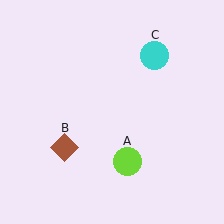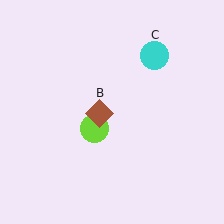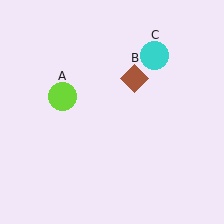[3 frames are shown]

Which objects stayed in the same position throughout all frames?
Cyan circle (object C) remained stationary.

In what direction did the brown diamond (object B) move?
The brown diamond (object B) moved up and to the right.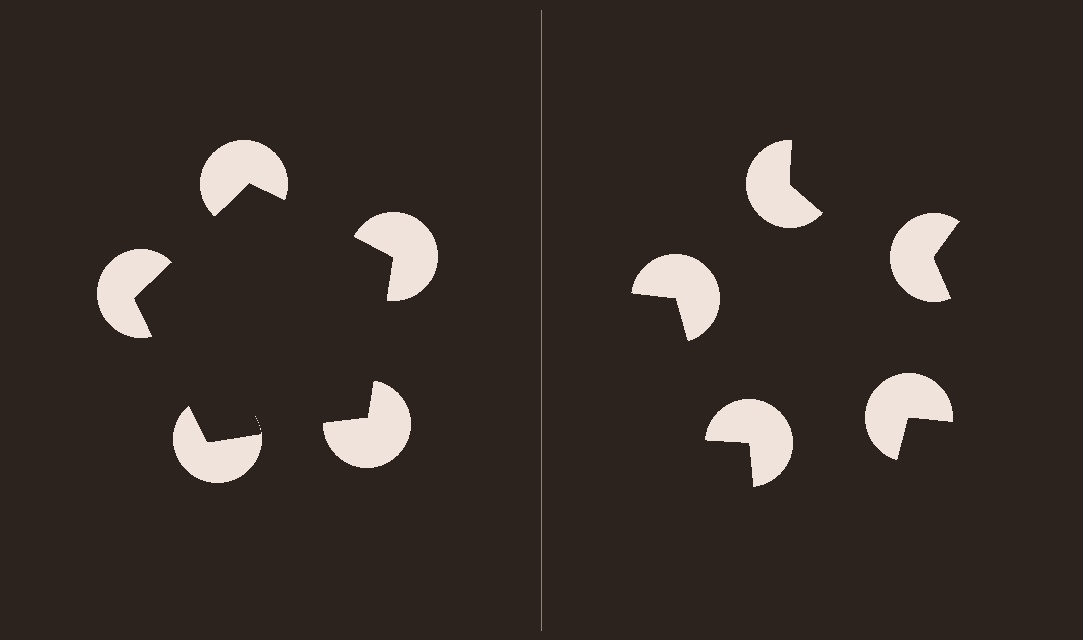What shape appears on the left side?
An illusory pentagon.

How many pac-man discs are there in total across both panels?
10 — 5 on each side.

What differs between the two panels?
The pac-man discs are positioned identically on both sides; only the wedge orientations differ. On the left they align to a pentagon; on the right they are misaligned.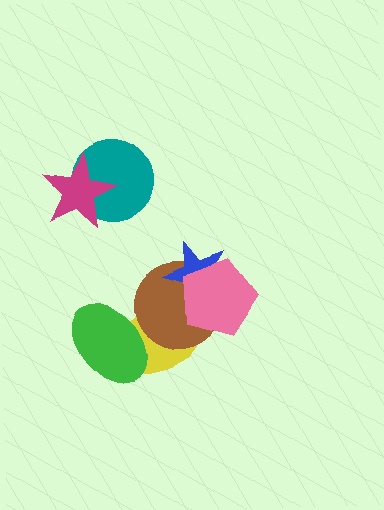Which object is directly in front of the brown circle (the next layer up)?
The blue star is directly in front of the brown circle.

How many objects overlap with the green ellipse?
2 objects overlap with the green ellipse.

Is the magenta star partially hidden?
No, no other shape covers it.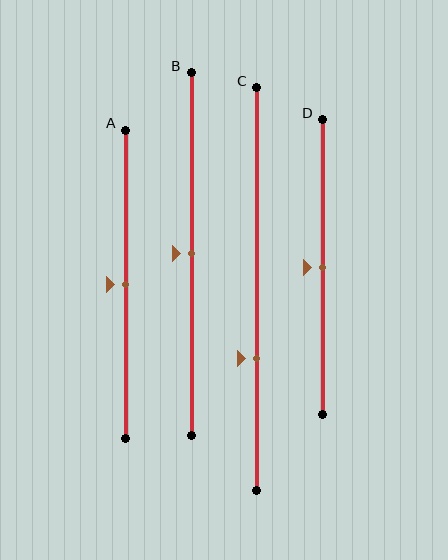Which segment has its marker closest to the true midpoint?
Segment A has its marker closest to the true midpoint.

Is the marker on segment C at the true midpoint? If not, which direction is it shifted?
No, the marker on segment C is shifted downward by about 17% of the segment length.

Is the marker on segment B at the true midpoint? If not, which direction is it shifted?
Yes, the marker on segment B is at the true midpoint.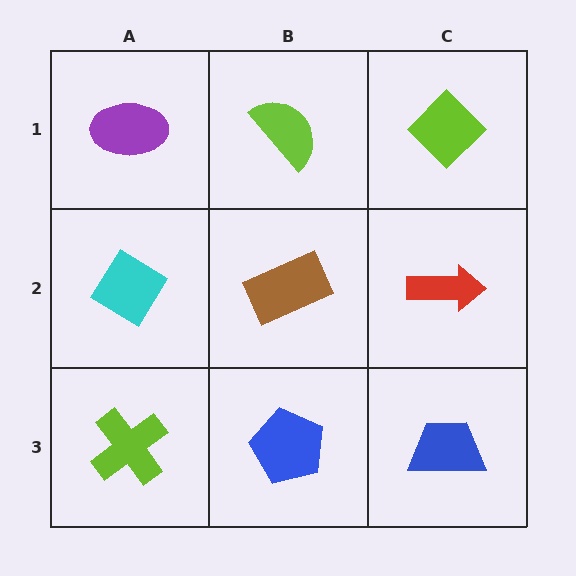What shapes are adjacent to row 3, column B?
A brown rectangle (row 2, column B), a lime cross (row 3, column A), a blue trapezoid (row 3, column C).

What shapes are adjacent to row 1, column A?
A cyan diamond (row 2, column A), a lime semicircle (row 1, column B).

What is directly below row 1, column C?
A red arrow.